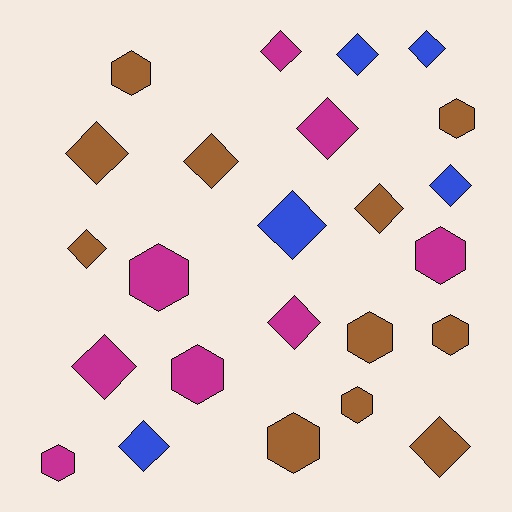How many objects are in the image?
There are 24 objects.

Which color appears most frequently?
Brown, with 11 objects.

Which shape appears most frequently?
Diamond, with 14 objects.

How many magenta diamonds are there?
There are 4 magenta diamonds.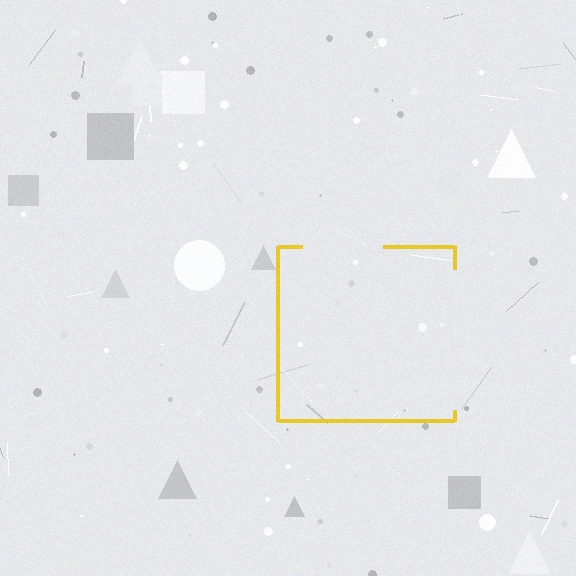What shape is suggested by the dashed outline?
The dashed outline suggests a square.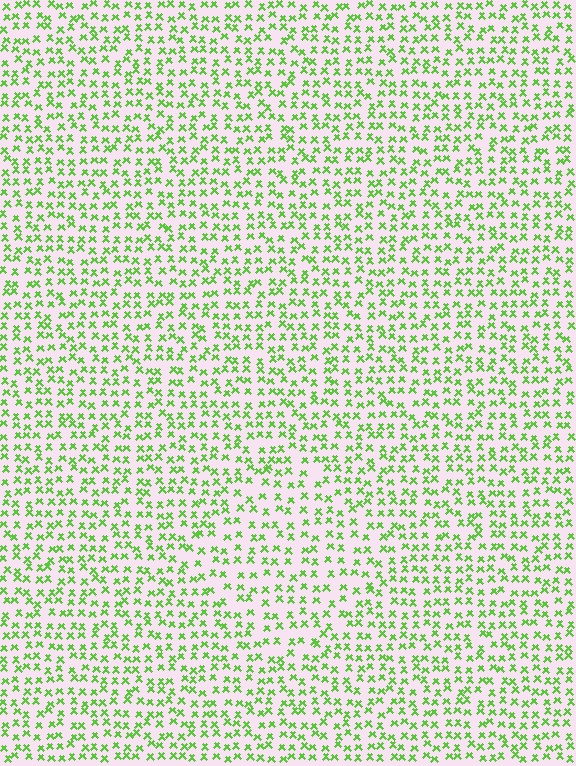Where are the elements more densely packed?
The elements are more densely packed outside the diamond boundary.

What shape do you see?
I see a diamond.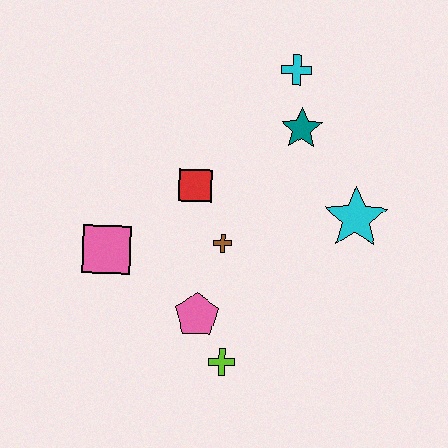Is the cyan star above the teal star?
No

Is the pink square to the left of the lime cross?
Yes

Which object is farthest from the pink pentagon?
The cyan cross is farthest from the pink pentagon.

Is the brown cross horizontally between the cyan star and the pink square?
Yes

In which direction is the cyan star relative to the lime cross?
The cyan star is above the lime cross.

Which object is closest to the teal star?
The cyan cross is closest to the teal star.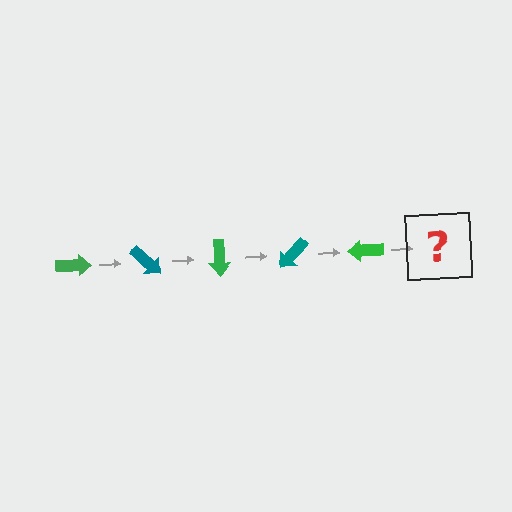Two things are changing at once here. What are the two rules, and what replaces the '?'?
The two rules are that it rotates 45 degrees each step and the color cycles through green and teal. The '?' should be a teal arrow, rotated 225 degrees from the start.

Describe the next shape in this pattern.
It should be a teal arrow, rotated 225 degrees from the start.